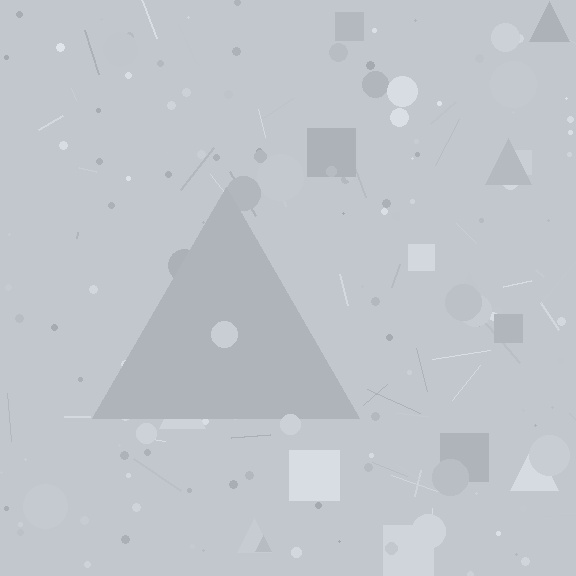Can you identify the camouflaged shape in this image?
The camouflaged shape is a triangle.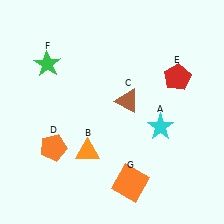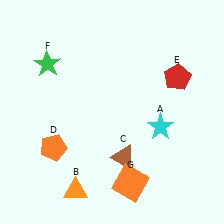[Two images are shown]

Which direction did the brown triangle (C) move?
The brown triangle (C) moved down.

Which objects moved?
The objects that moved are: the orange triangle (B), the brown triangle (C).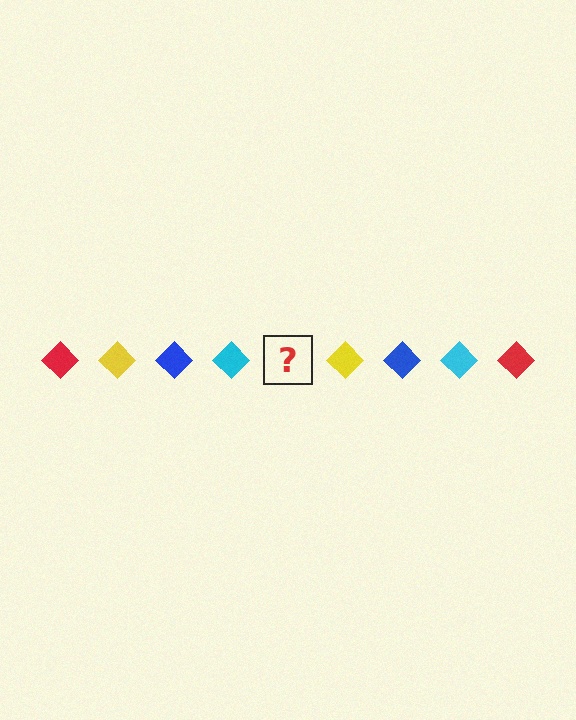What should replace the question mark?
The question mark should be replaced with a red diamond.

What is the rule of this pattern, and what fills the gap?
The rule is that the pattern cycles through red, yellow, blue, cyan diamonds. The gap should be filled with a red diamond.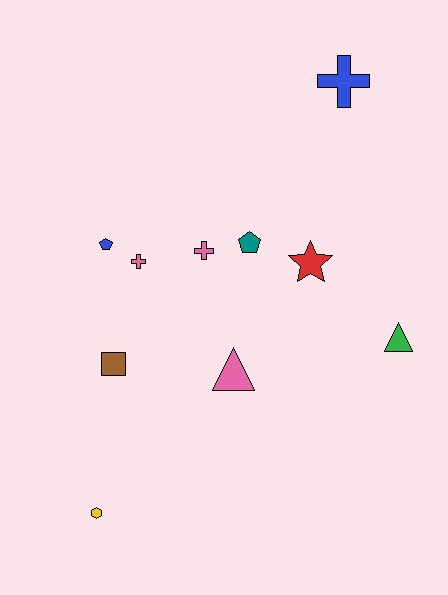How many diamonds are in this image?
There are no diamonds.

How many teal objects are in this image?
There is 1 teal object.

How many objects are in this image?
There are 10 objects.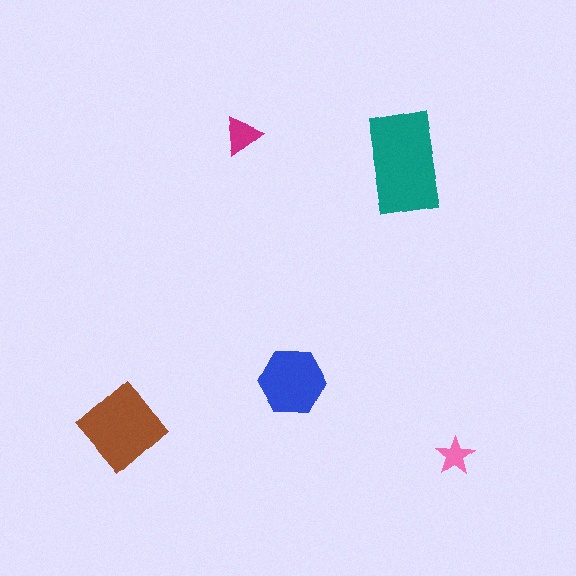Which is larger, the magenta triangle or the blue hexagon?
The blue hexagon.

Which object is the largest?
The teal rectangle.